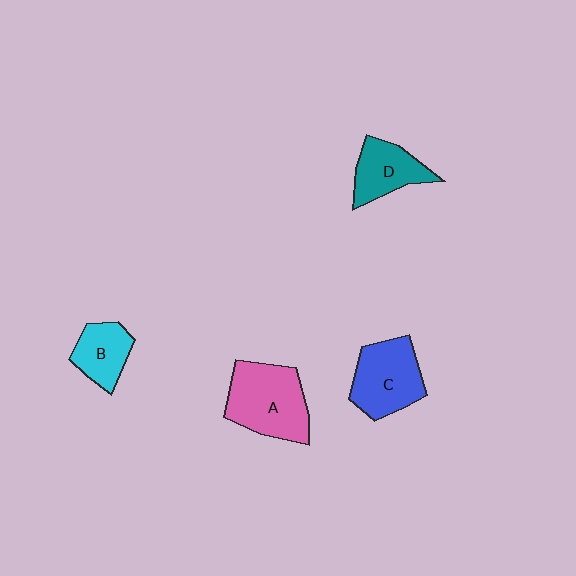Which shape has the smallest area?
Shape B (cyan).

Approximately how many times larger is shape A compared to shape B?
Approximately 1.8 times.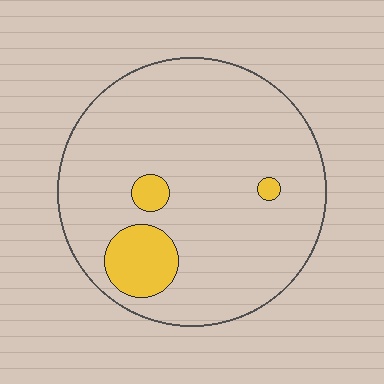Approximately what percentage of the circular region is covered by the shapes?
Approximately 10%.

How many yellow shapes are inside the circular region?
3.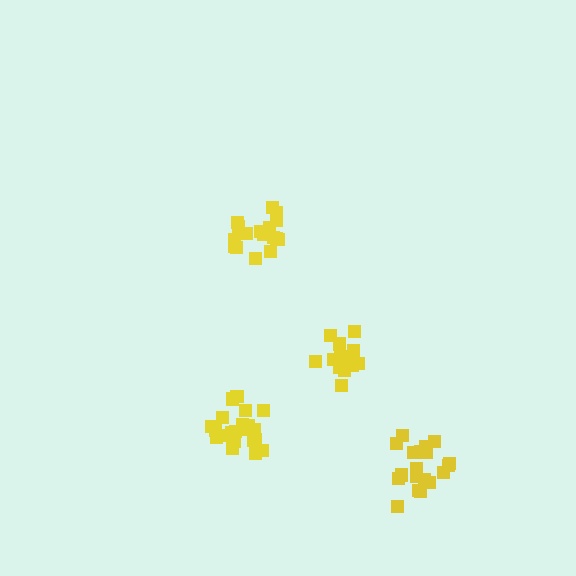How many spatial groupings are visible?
There are 4 spatial groupings.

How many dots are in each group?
Group 1: 15 dots, Group 2: 17 dots, Group 3: 21 dots, Group 4: 19 dots (72 total).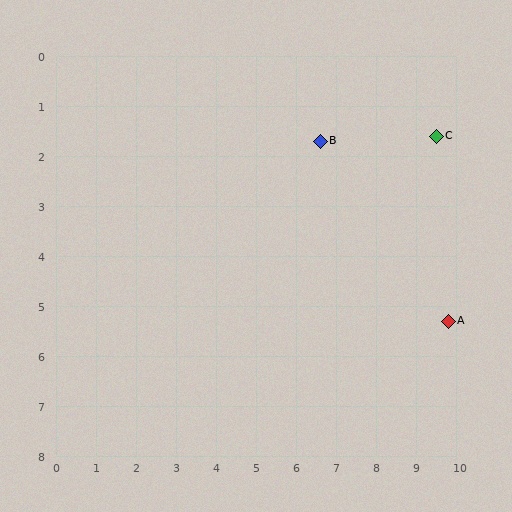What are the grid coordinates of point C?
Point C is at approximately (9.5, 1.6).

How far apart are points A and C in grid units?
Points A and C are about 3.7 grid units apart.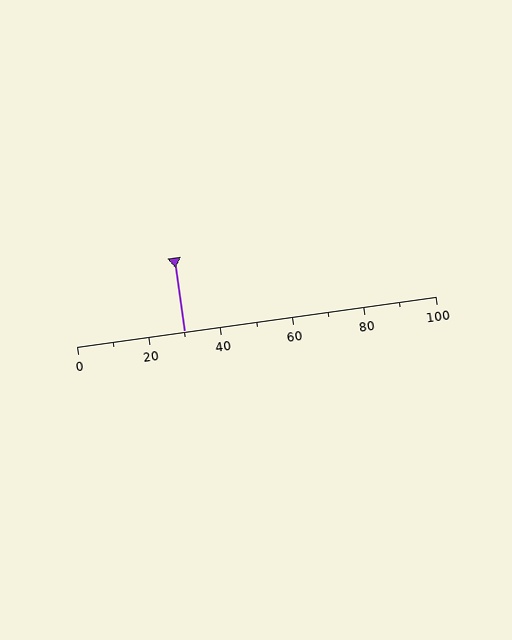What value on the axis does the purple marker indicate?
The marker indicates approximately 30.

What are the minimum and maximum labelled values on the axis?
The axis runs from 0 to 100.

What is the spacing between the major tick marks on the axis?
The major ticks are spaced 20 apart.